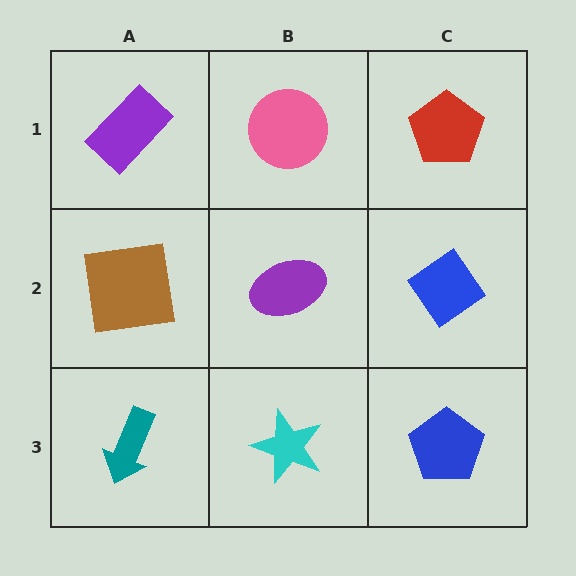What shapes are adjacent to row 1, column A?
A brown square (row 2, column A), a pink circle (row 1, column B).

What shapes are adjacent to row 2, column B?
A pink circle (row 1, column B), a cyan star (row 3, column B), a brown square (row 2, column A), a blue diamond (row 2, column C).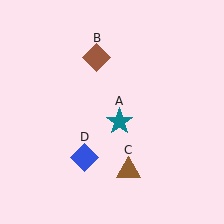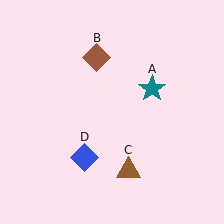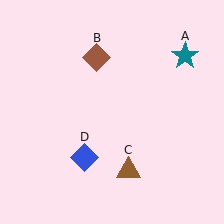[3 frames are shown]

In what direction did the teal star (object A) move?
The teal star (object A) moved up and to the right.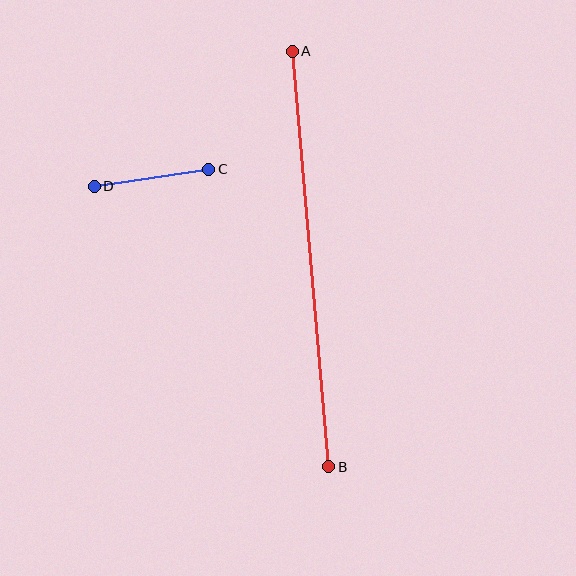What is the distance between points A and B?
The distance is approximately 417 pixels.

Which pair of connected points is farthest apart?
Points A and B are farthest apart.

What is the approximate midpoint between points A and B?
The midpoint is at approximately (310, 259) pixels.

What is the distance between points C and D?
The distance is approximately 116 pixels.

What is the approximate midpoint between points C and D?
The midpoint is at approximately (152, 178) pixels.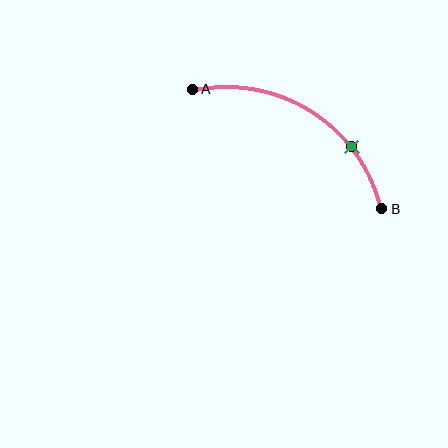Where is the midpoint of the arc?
The arc midpoint is the point on the curve farthest from the straight line joining A and B. It sits above that line.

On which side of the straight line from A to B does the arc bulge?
The arc bulges above the straight line connecting A and B.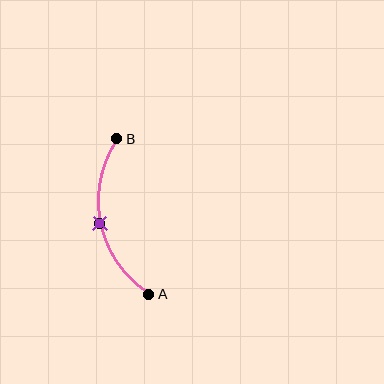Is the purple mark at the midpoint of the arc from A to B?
Yes. The purple mark lies on the arc at equal arc-length from both A and B — it is the arc midpoint.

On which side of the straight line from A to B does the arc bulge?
The arc bulges to the left of the straight line connecting A and B.